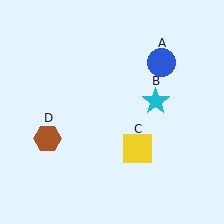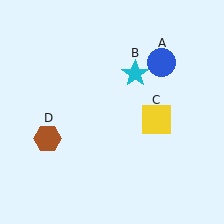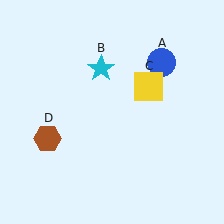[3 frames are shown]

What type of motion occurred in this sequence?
The cyan star (object B), yellow square (object C) rotated counterclockwise around the center of the scene.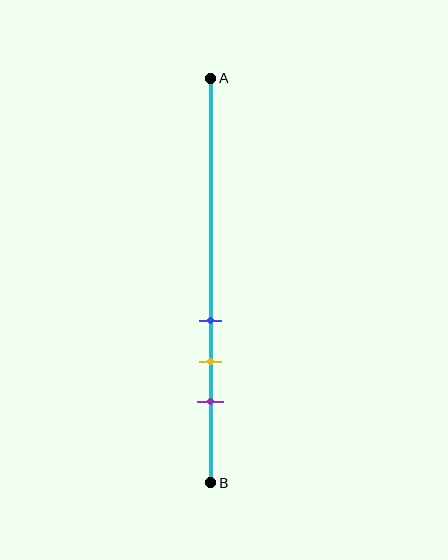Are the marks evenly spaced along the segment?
Yes, the marks are approximately evenly spaced.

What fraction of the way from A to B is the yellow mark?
The yellow mark is approximately 70% (0.7) of the way from A to B.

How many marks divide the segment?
There are 3 marks dividing the segment.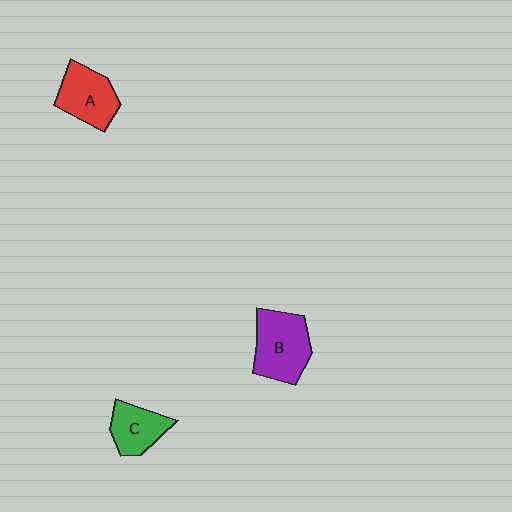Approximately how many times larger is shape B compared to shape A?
Approximately 1.2 times.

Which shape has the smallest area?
Shape C (green).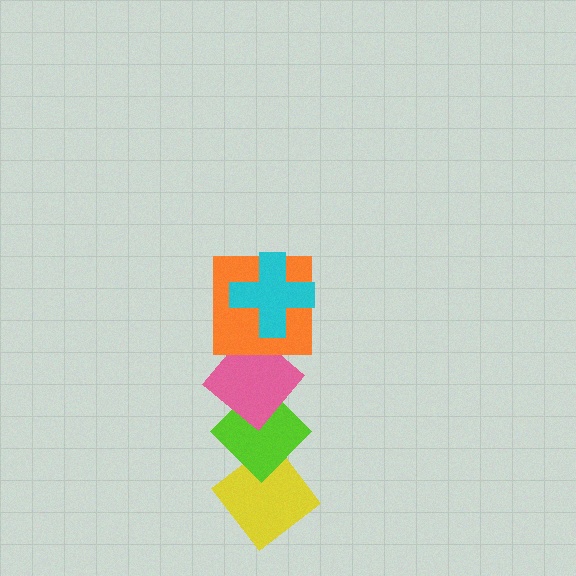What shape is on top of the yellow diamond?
The lime diamond is on top of the yellow diamond.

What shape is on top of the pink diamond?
The orange square is on top of the pink diamond.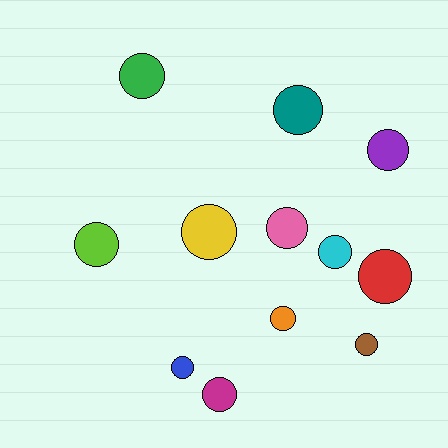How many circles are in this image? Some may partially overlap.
There are 12 circles.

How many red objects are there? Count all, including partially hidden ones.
There is 1 red object.